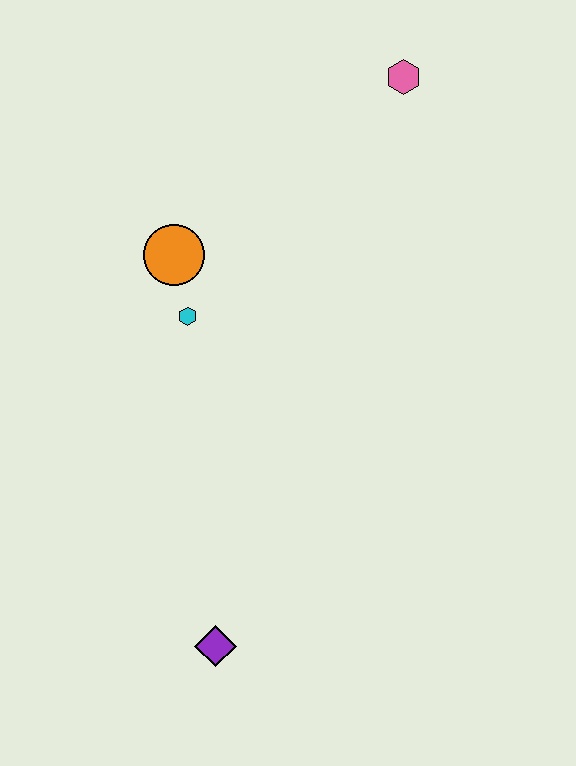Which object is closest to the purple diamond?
The cyan hexagon is closest to the purple diamond.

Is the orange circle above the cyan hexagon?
Yes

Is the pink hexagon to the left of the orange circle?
No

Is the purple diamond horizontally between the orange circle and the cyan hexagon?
No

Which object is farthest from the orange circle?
The purple diamond is farthest from the orange circle.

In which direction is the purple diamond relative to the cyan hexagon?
The purple diamond is below the cyan hexagon.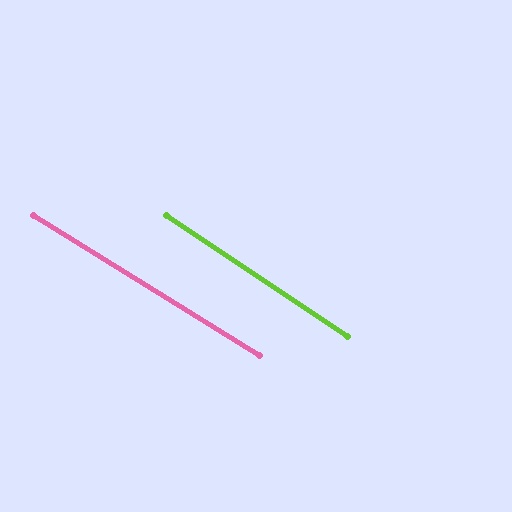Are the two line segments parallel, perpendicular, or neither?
Parallel — their directions differ by only 2.0°.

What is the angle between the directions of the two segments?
Approximately 2 degrees.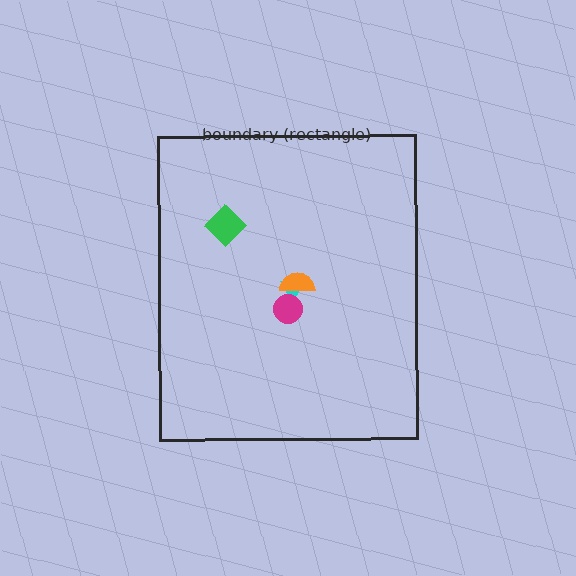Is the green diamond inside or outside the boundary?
Inside.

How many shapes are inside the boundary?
4 inside, 0 outside.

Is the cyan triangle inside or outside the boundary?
Inside.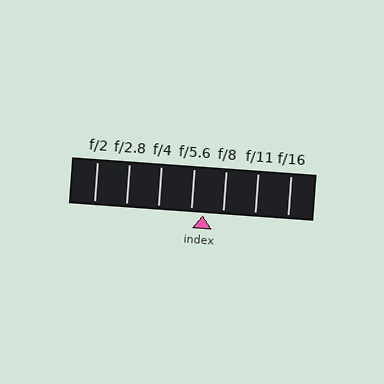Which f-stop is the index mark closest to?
The index mark is closest to f/5.6.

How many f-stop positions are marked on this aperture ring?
There are 7 f-stop positions marked.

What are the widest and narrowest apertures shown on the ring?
The widest aperture shown is f/2 and the narrowest is f/16.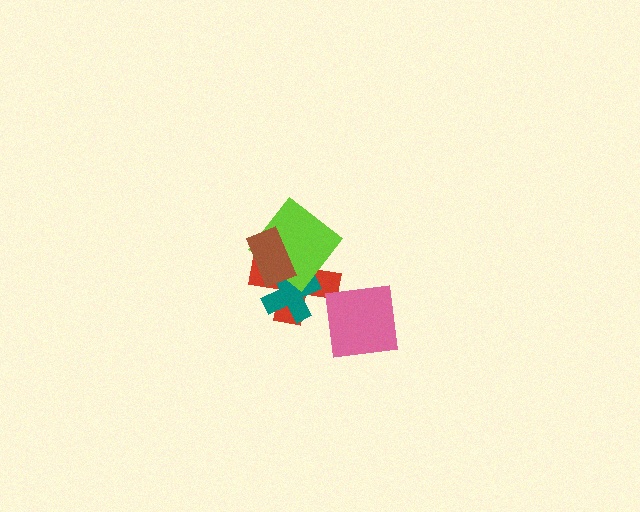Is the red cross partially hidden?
Yes, it is partially covered by another shape.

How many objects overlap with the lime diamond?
3 objects overlap with the lime diamond.